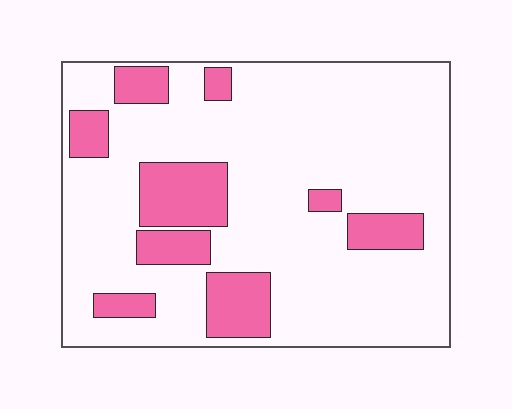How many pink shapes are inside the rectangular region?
9.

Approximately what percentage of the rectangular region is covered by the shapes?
Approximately 20%.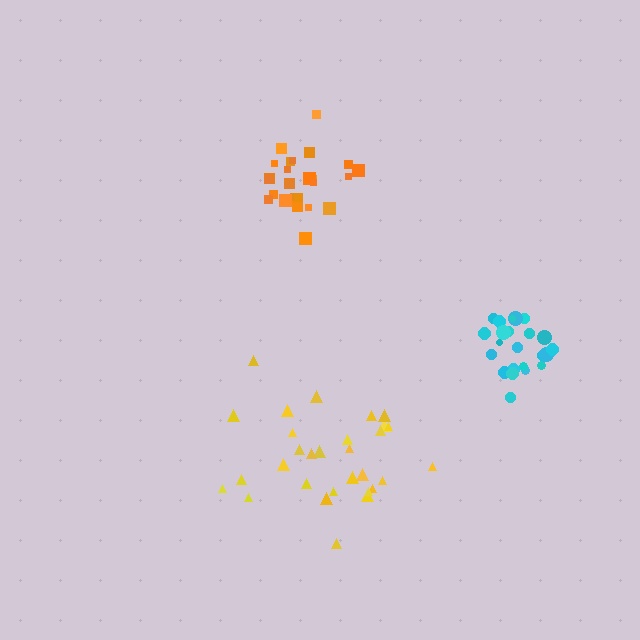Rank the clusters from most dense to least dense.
cyan, orange, yellow.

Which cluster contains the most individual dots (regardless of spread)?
Yellow (30).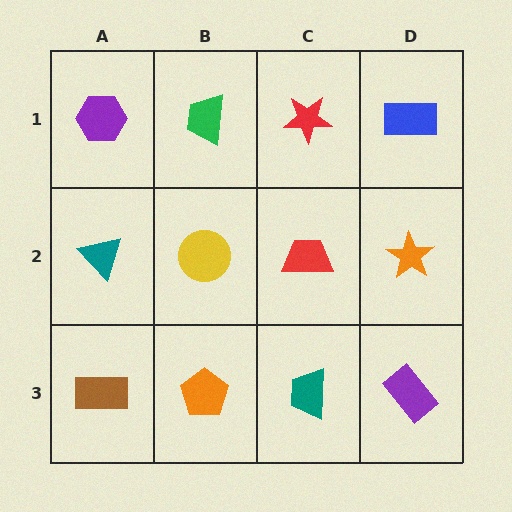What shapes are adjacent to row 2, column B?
A green trapezoid (row 1, column B), an orange pentagon (row 3, column B), a teal triangle (row 2, column A), a red trapezoid (row 2, column C).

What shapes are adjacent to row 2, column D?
A blue rectangle (row 1, column D), a purple rectangle (row 3, column D), a red trapezoid (row 2, column C).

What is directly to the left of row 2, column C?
A yellow circle.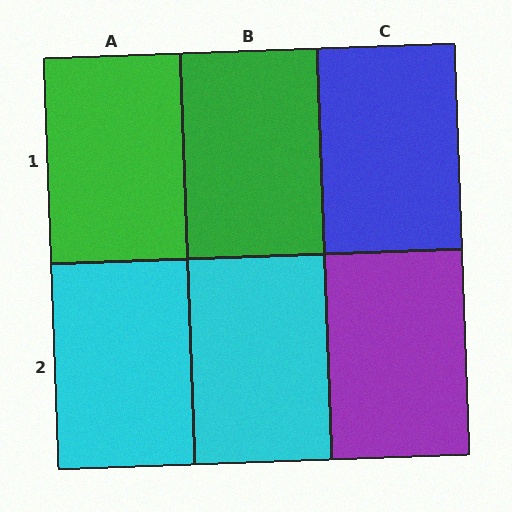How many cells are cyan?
2 cells are cyan.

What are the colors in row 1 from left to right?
Green, green, blue.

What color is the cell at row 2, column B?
Cyan.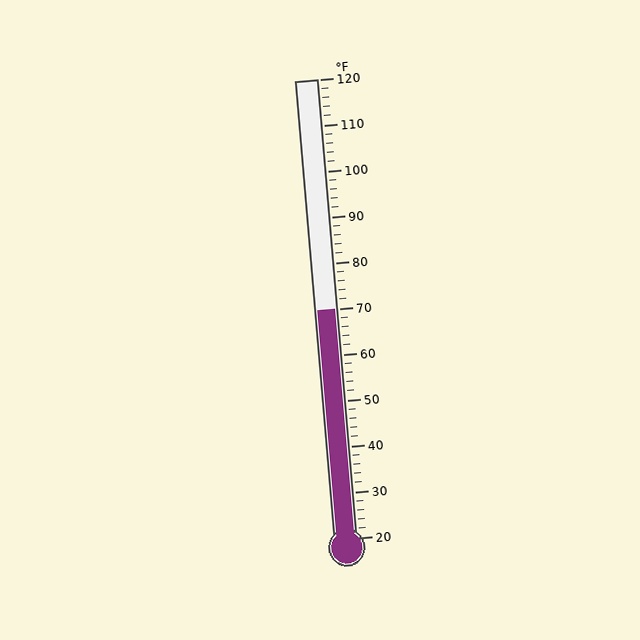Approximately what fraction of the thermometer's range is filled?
The thermometer is filled to approximately 50% of its range.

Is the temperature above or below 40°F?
The temperature is above 40°F.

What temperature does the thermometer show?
The thermometer shows approximately 70°F.